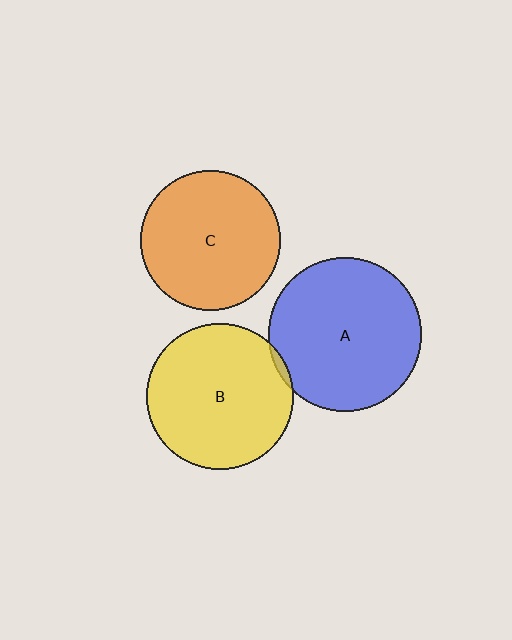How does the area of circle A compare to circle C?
Approximately 1.2 times.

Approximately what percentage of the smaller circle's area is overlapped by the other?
Approximately 5%.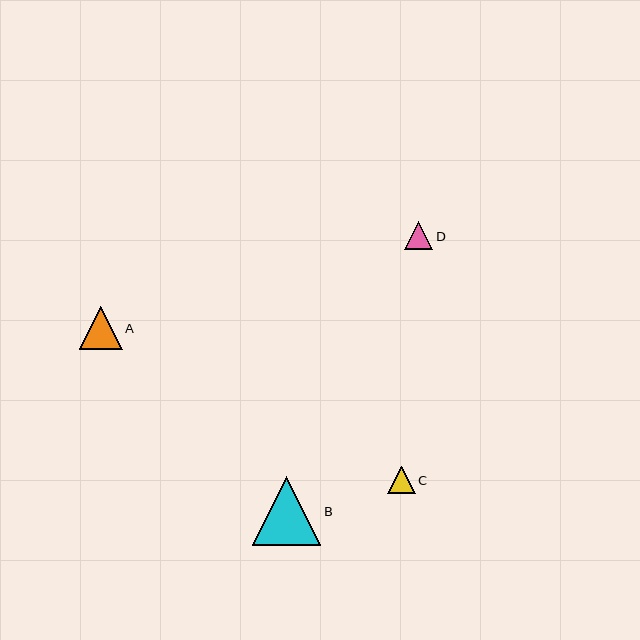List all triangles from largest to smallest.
From largest to smallest: B, A, D, C.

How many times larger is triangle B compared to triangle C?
Triangle B is approximately 2.5 times the size of triangle C.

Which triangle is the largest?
Triangle B is the largest with a size of approximately 68 pixels.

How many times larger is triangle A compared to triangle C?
Triangle A is approximately 1.5 times the size of triangle C.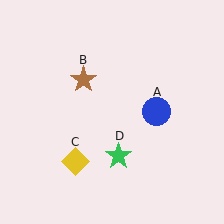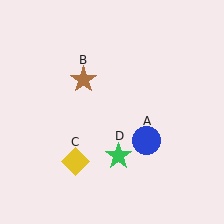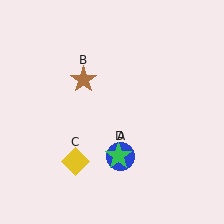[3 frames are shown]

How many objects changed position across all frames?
1 object changed position: blue circle (object A).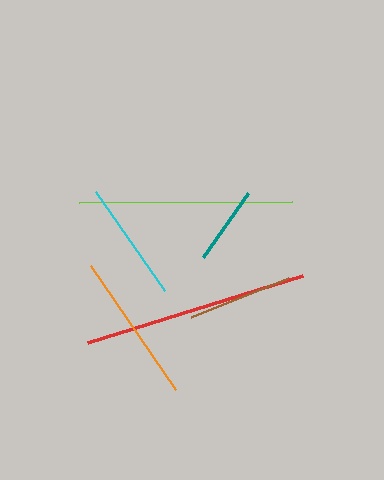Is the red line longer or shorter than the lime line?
The red line is longer than the lime line.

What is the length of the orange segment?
The orange segment is approximately 151 pixels long.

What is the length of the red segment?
The red segment is approximately 226 pixels long.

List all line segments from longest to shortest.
From longest to shortest: red, lime, orange, cyan, brown, teal.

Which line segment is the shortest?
The teal line is the shortest at approximately 78 pixels.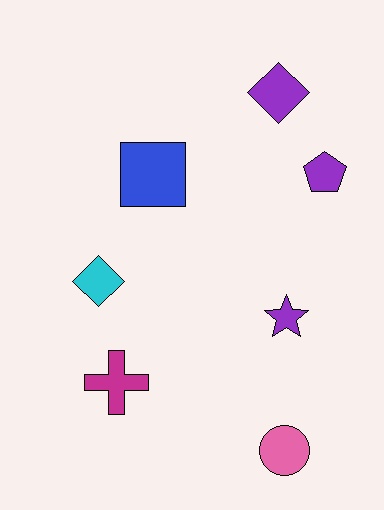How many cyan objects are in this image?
There is 1 cyan object.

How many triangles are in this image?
There are no triangles.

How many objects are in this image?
There are 7 objects.